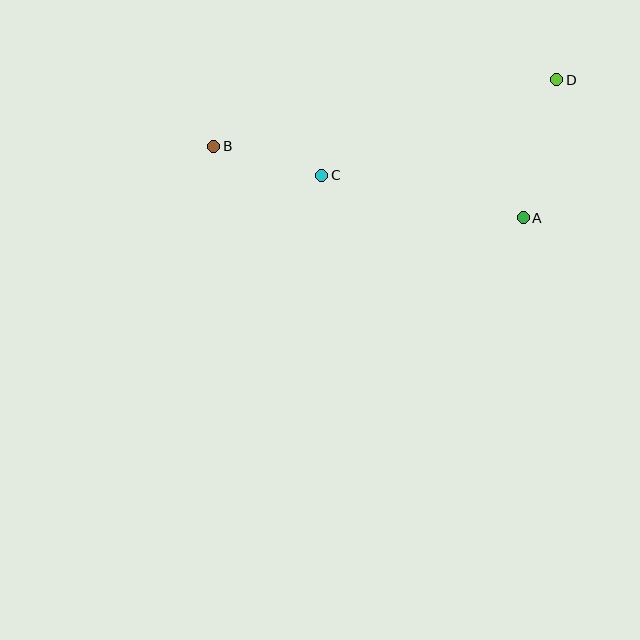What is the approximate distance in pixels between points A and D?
The distance between A and D is approximately 142 pixels.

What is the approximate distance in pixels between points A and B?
The distance between A and B is approximately 318 pixels.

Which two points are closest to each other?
Points B and C are closest to each other.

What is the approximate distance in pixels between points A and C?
The distance between A and C is approximately 206 pixels.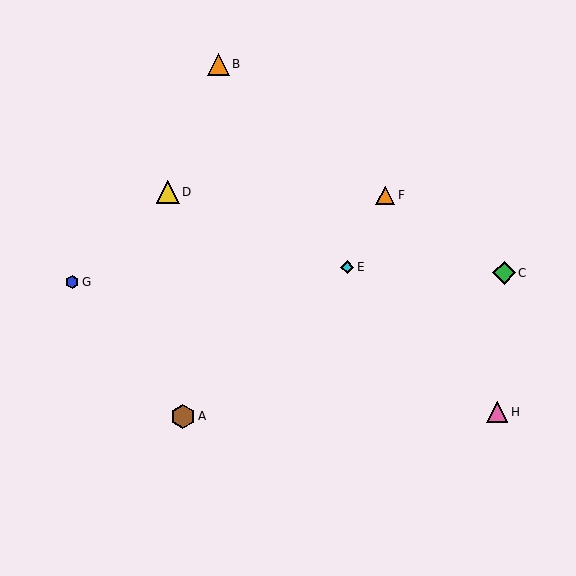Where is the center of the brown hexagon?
The center of the brown hexagon is at (183, 416).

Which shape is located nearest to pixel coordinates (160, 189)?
The yellow triangle (labeled D) at (168, 192) is nearest to that location.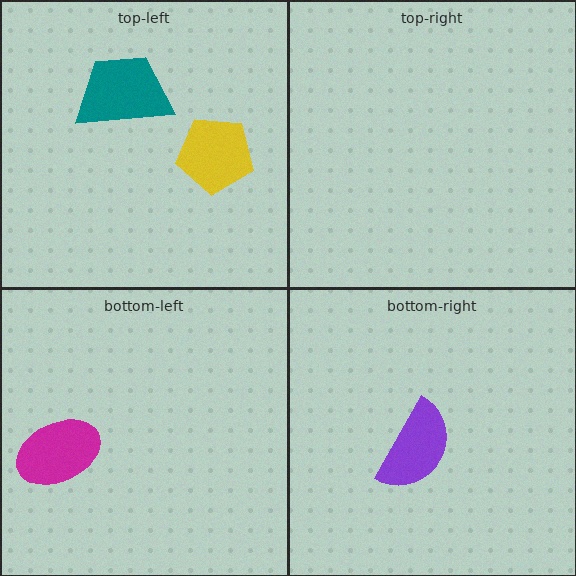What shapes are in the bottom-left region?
The magenta ellipse.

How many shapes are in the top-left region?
2.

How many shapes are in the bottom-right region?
1.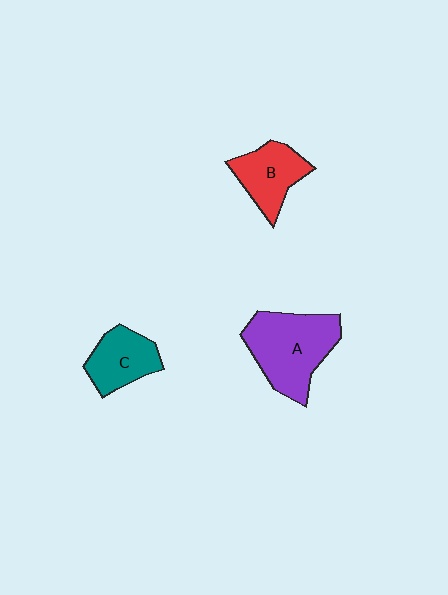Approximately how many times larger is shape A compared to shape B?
Approximately 1.6 times.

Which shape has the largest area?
Shape A (purple).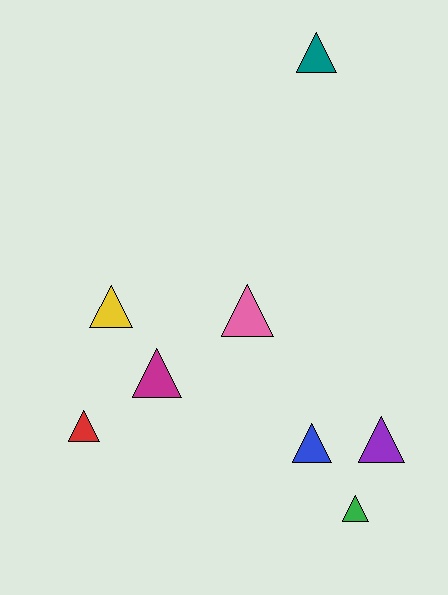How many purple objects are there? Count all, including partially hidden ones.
There is 1 purple object.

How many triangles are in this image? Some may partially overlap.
There are 8 triangles.